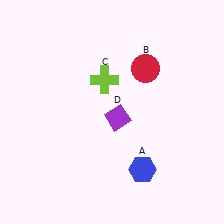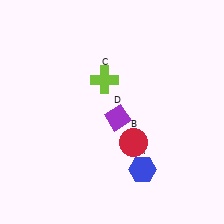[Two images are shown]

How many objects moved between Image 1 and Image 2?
1 object moved between the two images.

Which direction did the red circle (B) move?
The red circle (B) moved down.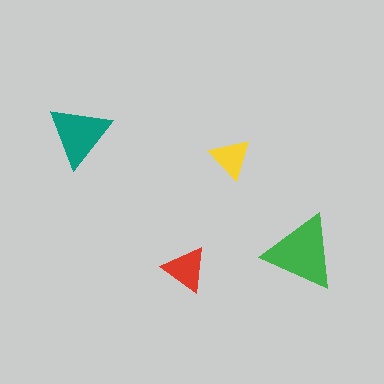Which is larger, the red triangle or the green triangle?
The green one.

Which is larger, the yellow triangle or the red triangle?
The red one.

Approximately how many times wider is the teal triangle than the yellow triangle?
About 1.5 times wider.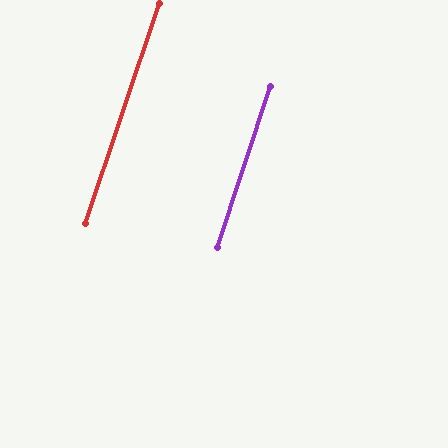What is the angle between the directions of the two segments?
Approximately 1 degree.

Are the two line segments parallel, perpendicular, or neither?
Parallel — their directions differ by only 0.6°.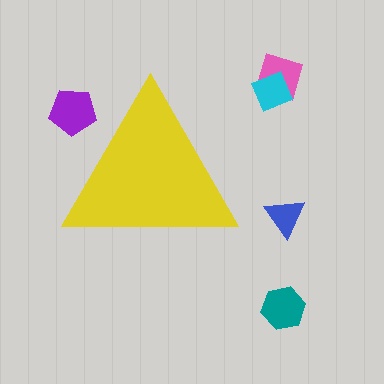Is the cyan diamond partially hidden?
No, the cyan diamond is fully visible.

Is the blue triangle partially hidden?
No, the blue triangle is fully visible.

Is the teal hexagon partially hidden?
No, the teal hexagon is fully visible.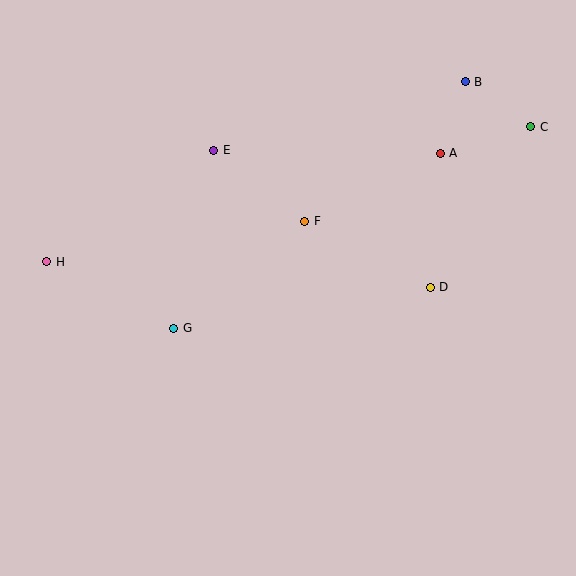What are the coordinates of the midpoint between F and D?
The midpoint between F and D is at (367, 254).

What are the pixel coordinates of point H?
Point H is at (47, 262).